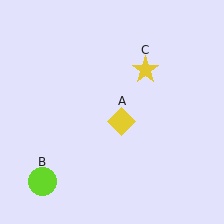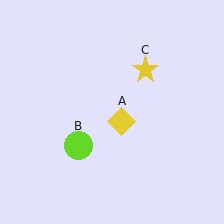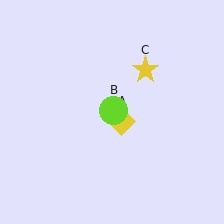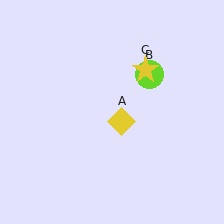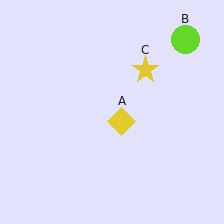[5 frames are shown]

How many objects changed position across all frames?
1 object changed position: lime circle (object B).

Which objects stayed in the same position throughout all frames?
Yellow diamond (object A) and yellow star (object C) remained stationary.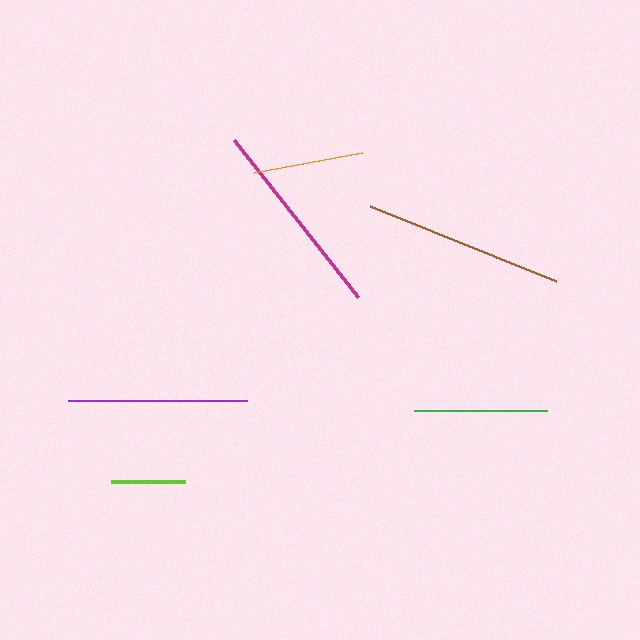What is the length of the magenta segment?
The magenta segment is approximately 200 pixels long.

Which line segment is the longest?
The brown line is the longest at approximately 201 pixels.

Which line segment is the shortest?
The lime line is the shortest at approximately 74 pixels.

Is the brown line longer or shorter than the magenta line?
The brown line is longer than the magenta line.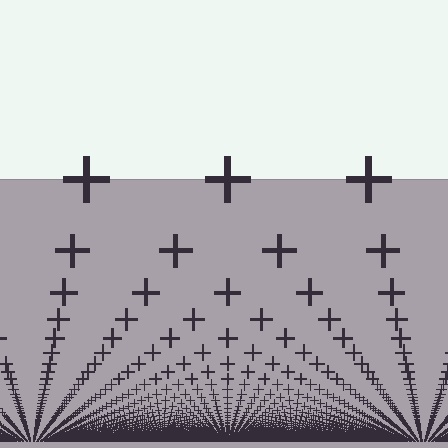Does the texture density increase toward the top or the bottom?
Density increases toward the bottom.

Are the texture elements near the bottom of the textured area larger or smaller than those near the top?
Smaller. The gradient is inverted — elements near the bottom are smaller and denser.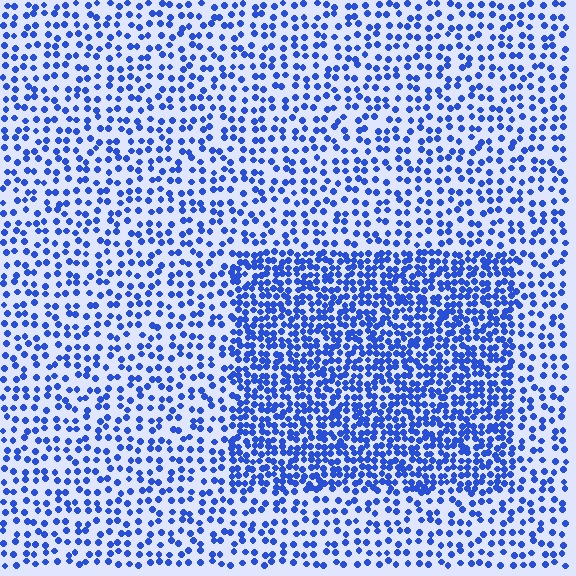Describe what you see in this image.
The image contains small blue elements arranged at two different densities. A rectangle-shaped region is visible where the elements are more densely packed than the surrounding area.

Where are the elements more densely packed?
The elements are more densely packed inside the rectangle boundary.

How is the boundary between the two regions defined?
The boundary is defined by a change in element density (approximately 2.1x ratio). All elements are the same color, size, and shape.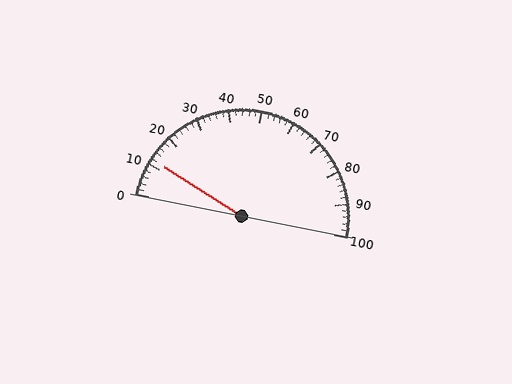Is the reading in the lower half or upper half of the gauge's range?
The reading is in the lower half of the range (0 to 100).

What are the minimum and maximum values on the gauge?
The gauge ranges from 0 to 100.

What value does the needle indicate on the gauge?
The needle indicates approximately 12.